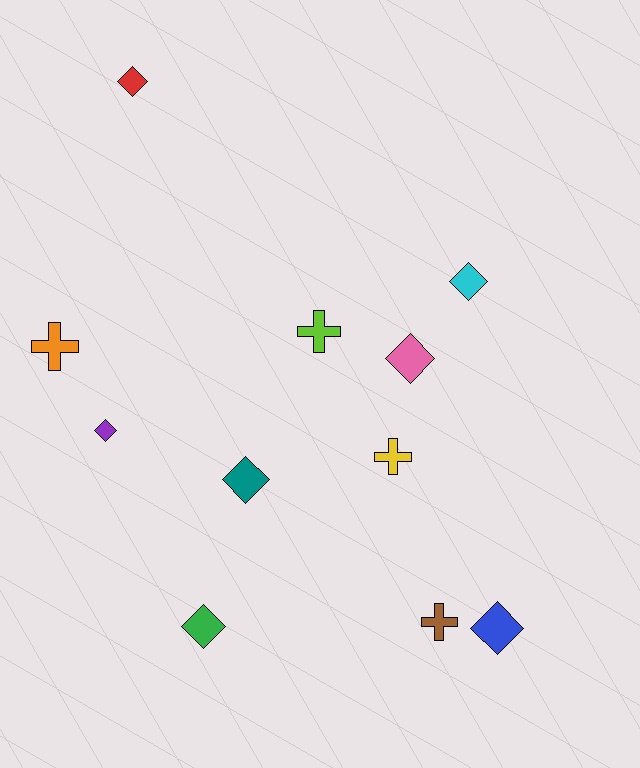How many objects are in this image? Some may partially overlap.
There are 11 objects.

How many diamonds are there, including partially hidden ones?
There are 7 diamonds.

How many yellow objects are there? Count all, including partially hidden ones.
There is 1 yellow object.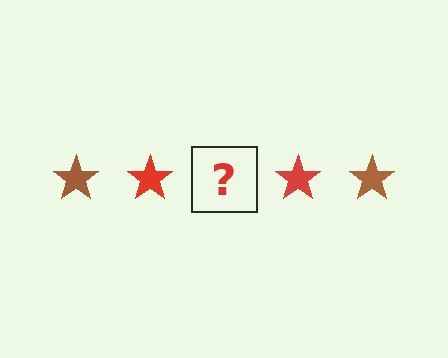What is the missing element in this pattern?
The missing element is a brown star.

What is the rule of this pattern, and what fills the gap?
The rule is that the pattern cycles through brown, red stars. The gap should be filled with a brown star.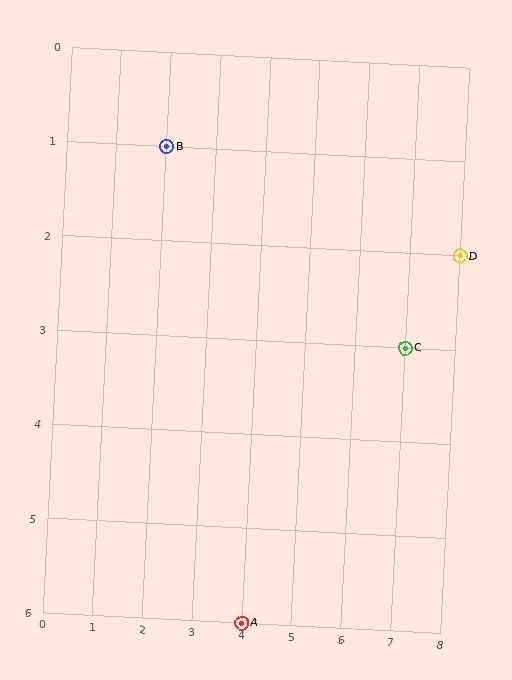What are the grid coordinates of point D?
Point D is at grid coordinates (8, 2).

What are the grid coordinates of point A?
Point A is at grid coordinates (4, 6).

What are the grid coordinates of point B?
Point B is at grid coordinates (2, 1).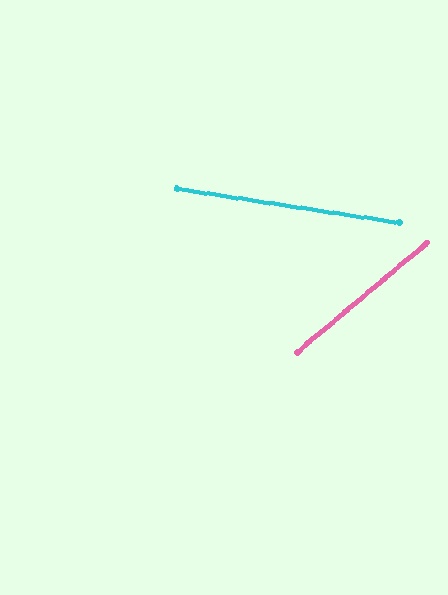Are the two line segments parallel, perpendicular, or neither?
Neither parallel nor perpendicular — they differ by about 49°.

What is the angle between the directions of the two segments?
Approximately 49 degrees.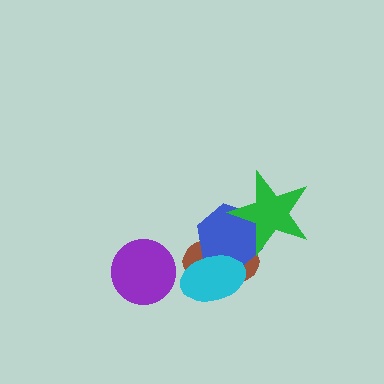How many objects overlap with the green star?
2 objects overlap with the green star.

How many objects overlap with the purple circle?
0 objects overlap with the purple circle.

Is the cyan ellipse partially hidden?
No, no other shape covers it.